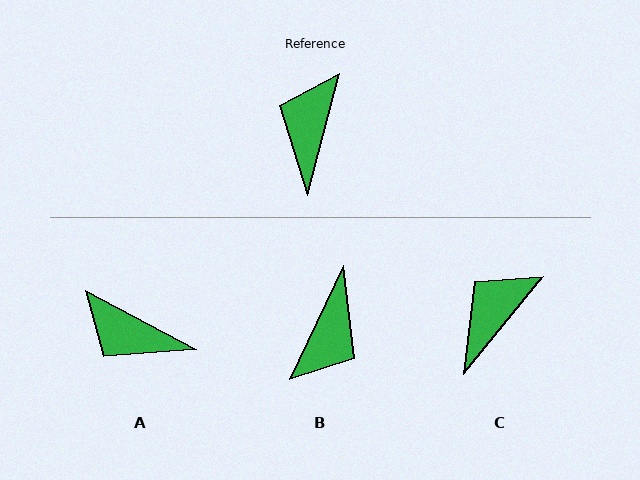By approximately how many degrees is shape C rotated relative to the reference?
Approximately 25 degrees clockwise.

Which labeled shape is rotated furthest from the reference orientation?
B, about 169 degrees away.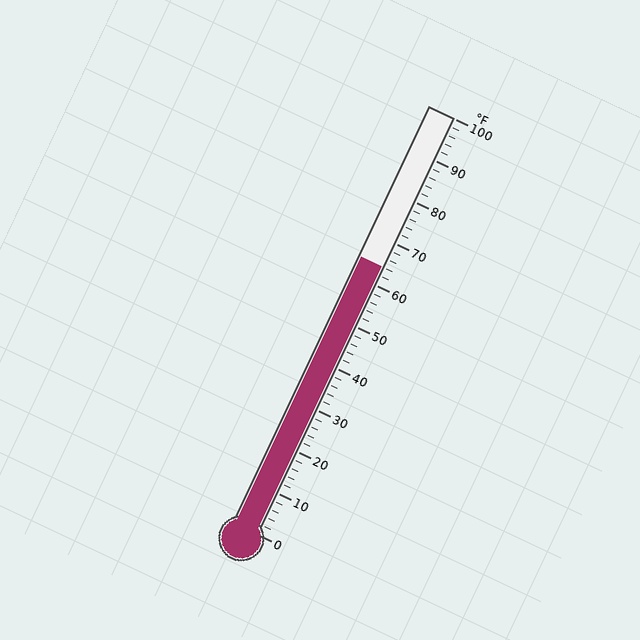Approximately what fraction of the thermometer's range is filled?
The thermometer is filled to approximately 65% of its range.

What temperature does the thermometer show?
The thermometer shows approximately 64°F.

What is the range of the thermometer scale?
The thermometer scale ranges from 0°F to 100°F.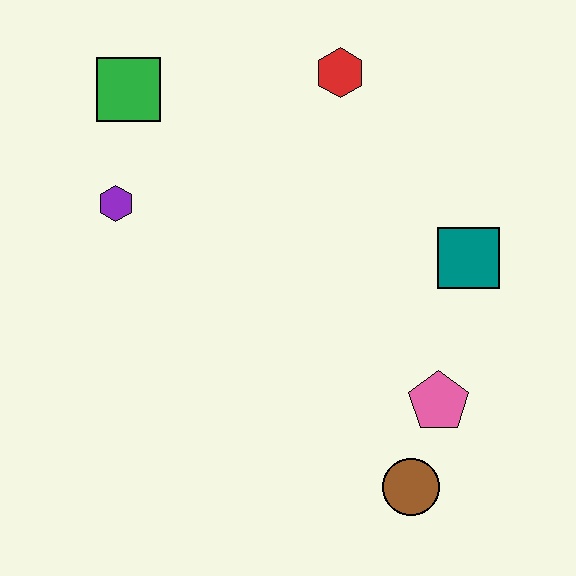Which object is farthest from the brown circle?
The green square is farthest from the brown circle.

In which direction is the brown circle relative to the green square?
The brown circle is below the green square.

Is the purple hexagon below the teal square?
No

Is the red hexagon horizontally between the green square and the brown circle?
Yes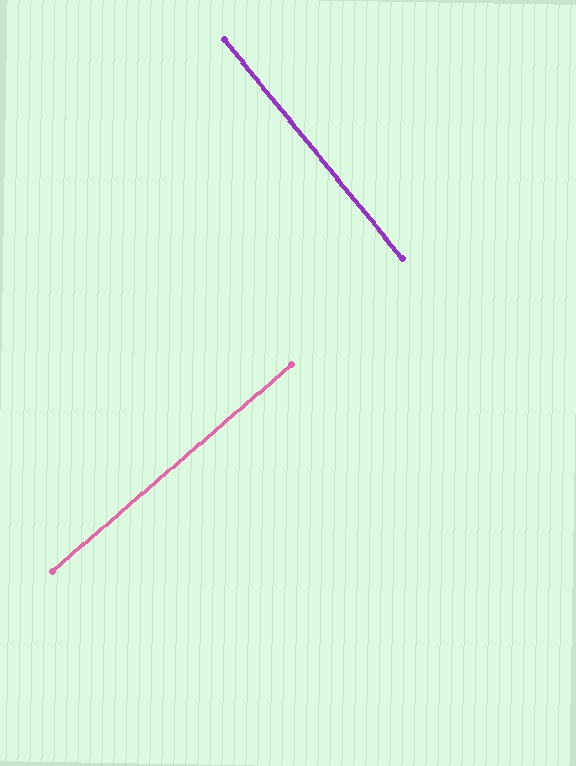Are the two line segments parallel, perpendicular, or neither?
Perpendicular — they meet at approximately 88°.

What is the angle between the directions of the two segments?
Approximately 88 degrees.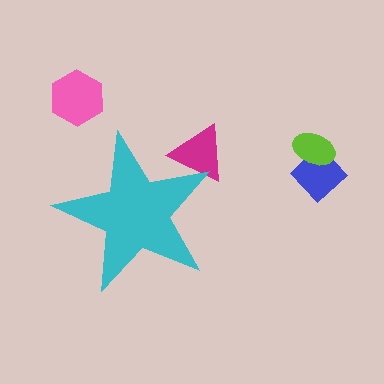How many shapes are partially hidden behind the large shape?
1 shape is partially hidden.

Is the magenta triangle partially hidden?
Yes, the magenta triangle is partially hidden behind the cyan star.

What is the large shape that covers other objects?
A cyan star.